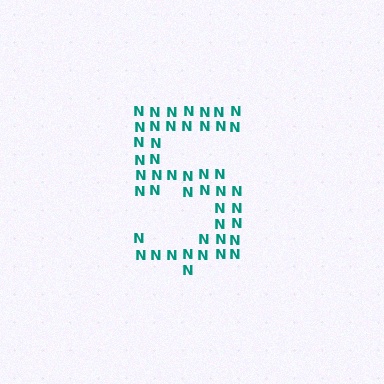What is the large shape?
The large shape is the digit 5.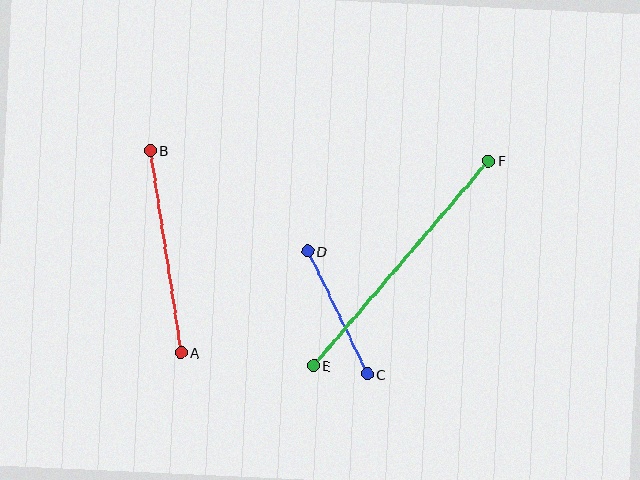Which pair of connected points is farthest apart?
Points E and F are farthest apart.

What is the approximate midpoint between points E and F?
The midpoint is at approximately (401, 263) pixels.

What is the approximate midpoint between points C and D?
The midpoint is at approximately (337, 313) pixels.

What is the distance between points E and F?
The distance is approximately 269 pixels.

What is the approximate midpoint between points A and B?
The midpoint is at approximately (166, 252) pixels.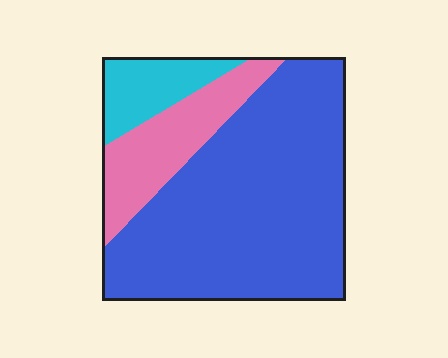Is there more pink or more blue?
Blue.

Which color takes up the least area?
Cyan, at roughly 10%.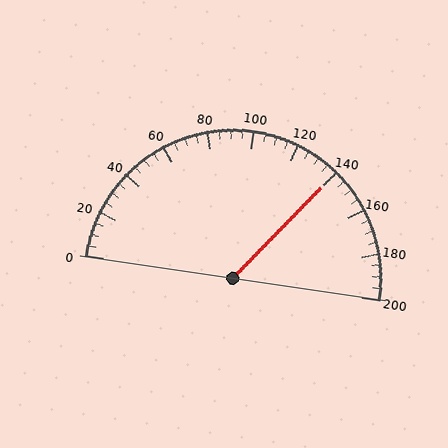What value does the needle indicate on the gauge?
The needle indicates approximately 140.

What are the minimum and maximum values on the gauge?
The gauge ranges from 0 to 200.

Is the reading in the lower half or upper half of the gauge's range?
The reading is in the upper half of the range (0 to 200).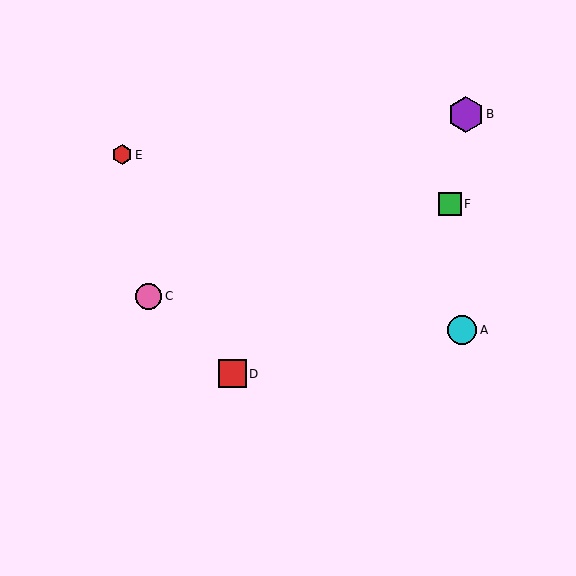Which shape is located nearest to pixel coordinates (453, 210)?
The green square (labeled F) at (450, 204) is nearest to that location.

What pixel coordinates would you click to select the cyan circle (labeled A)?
Click at (462, 330) to select the cyan circle A.